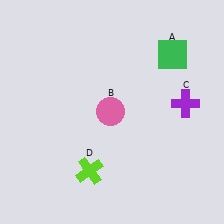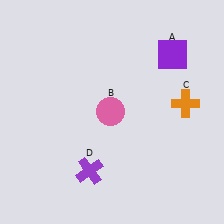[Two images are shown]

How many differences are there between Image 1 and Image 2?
There are 3 differences between the two images.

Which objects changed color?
A changed from green to purple. C changed from purple to orange. D changed from lime to purple.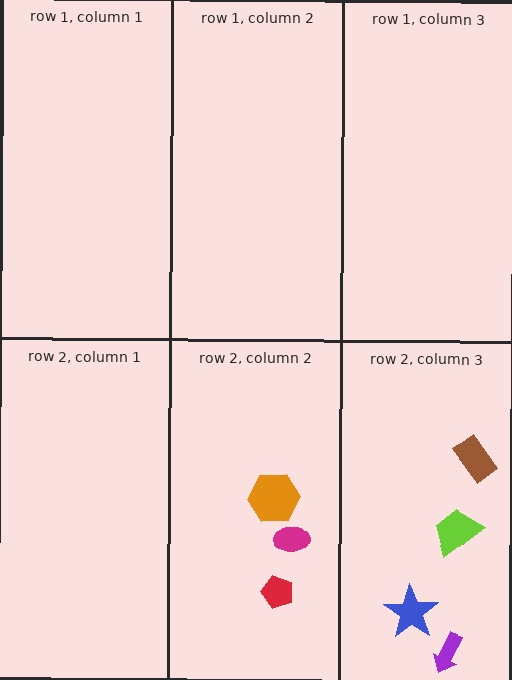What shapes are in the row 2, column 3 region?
The blue star, the lime trapezoid, the purple arrow, the brown rectangle.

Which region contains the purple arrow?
The row 2, column 3 region.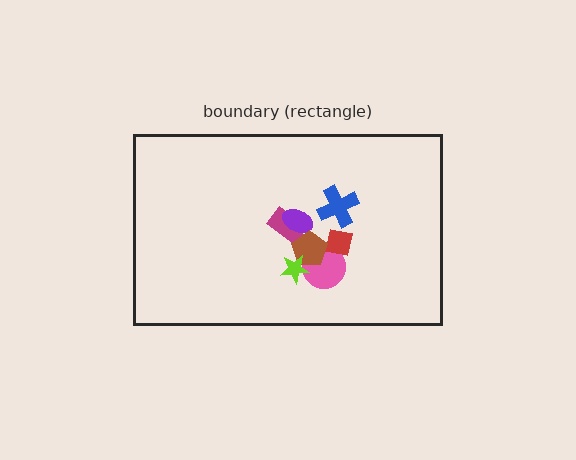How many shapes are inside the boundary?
7 inside, 0 outside.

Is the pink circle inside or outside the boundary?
Inside.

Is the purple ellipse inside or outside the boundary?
Inside.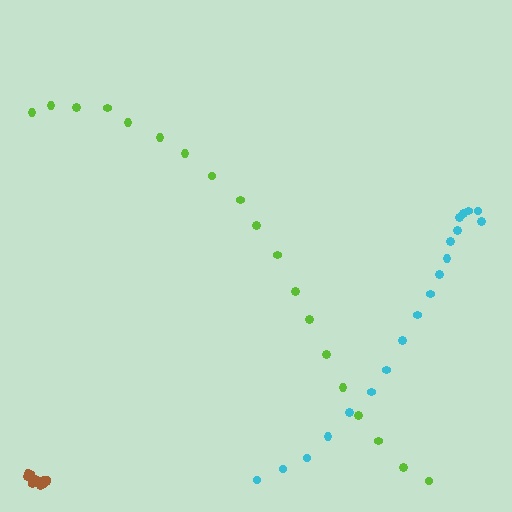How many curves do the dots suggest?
There are 3 distinct paths.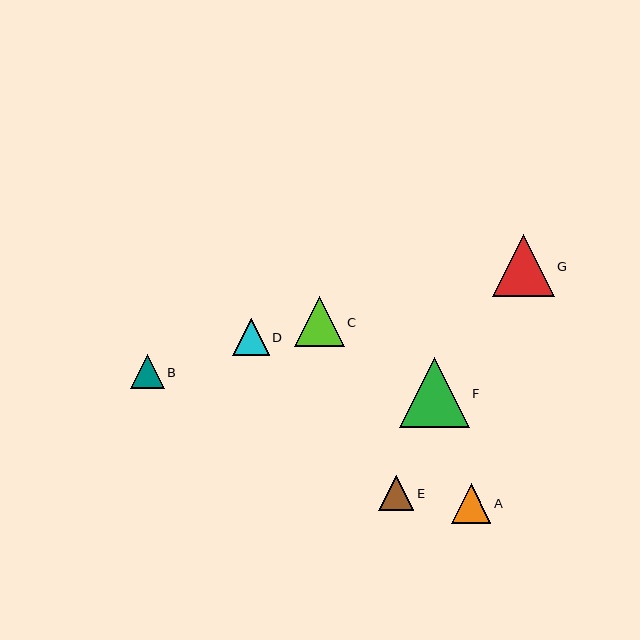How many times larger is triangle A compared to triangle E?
Triangle A is approximately 1.1 times the size of triangle E.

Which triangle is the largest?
Triangle F is the largest with a size of approximately 70 pixels.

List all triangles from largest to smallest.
From largest to smallest: F, G, C, A, D, E, B.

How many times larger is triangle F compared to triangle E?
Triangle F is approximately 2.0 times the size of triangle E.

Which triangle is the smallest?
Triangle B is the smallest with a size of approximately 34 pixels.